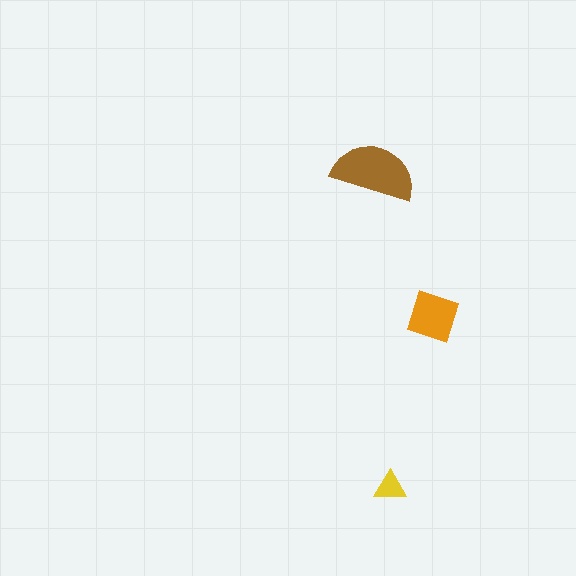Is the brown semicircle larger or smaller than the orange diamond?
Larger.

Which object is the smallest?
The yellow triangle.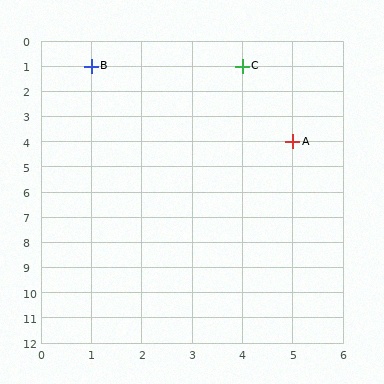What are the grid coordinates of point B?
Point B is at grid coordinates (1, 1).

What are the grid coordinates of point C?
Point C is at grid coordinates (4, 1).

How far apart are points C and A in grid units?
Points C and A are 1 column and 3 rows apart (about 3.2 grid units diagonally).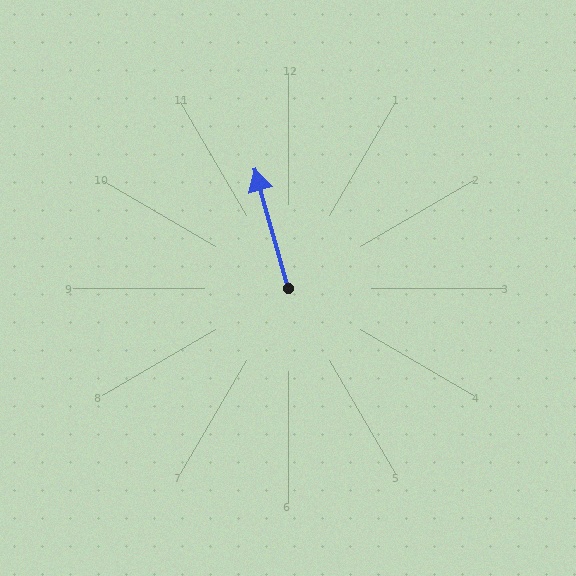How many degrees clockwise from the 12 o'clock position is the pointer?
Approximately 344 degrees.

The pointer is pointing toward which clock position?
Roughly 11 o'clock.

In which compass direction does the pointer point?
North.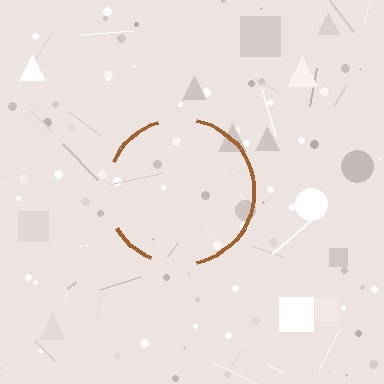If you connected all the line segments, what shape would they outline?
They would outline a circle.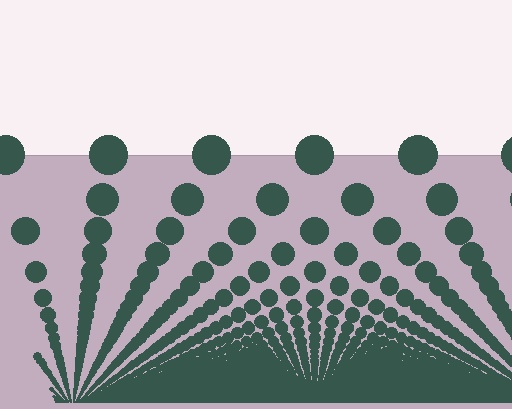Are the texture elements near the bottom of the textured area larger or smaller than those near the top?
Smaller. The gradient is inverted — elements near the bottom are smaller and denser.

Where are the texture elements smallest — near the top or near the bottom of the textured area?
Near the bottom.